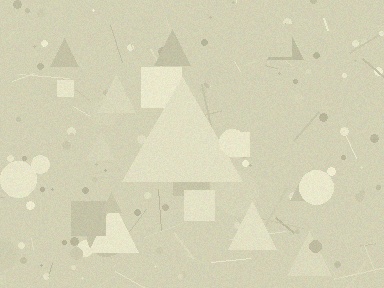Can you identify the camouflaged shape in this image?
The camouflaged shape is a triangle.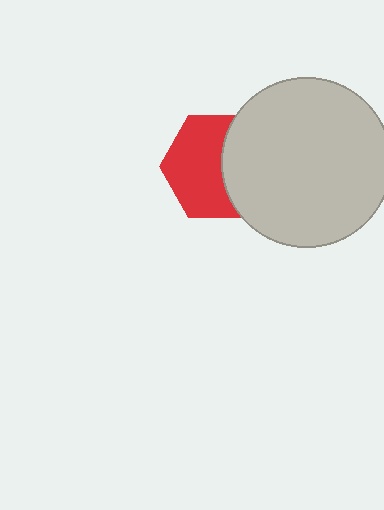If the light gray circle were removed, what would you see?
You would see the complete red hexagon.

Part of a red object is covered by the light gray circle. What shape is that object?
It is a hexagon.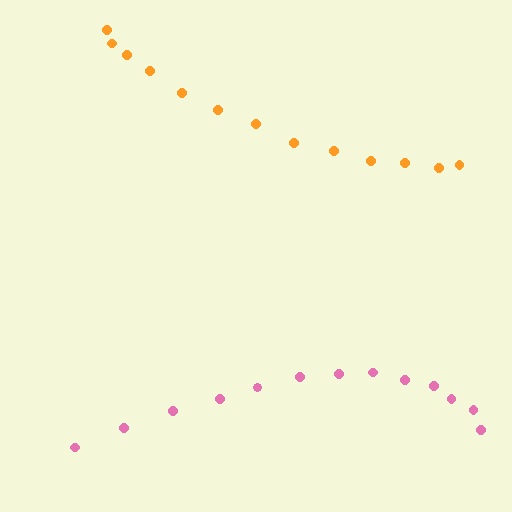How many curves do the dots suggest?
There are 2 distinct paths.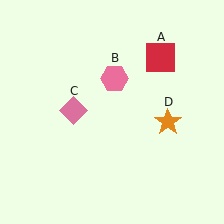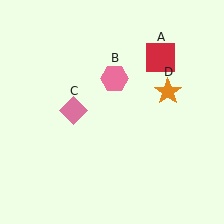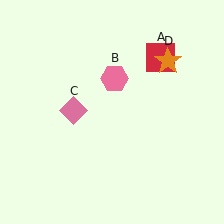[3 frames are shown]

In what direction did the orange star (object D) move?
The orange star (object D) moved up.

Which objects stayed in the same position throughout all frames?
Red square (object A) and pink hexagon (object B) and pink diamond (object C) remained stationary.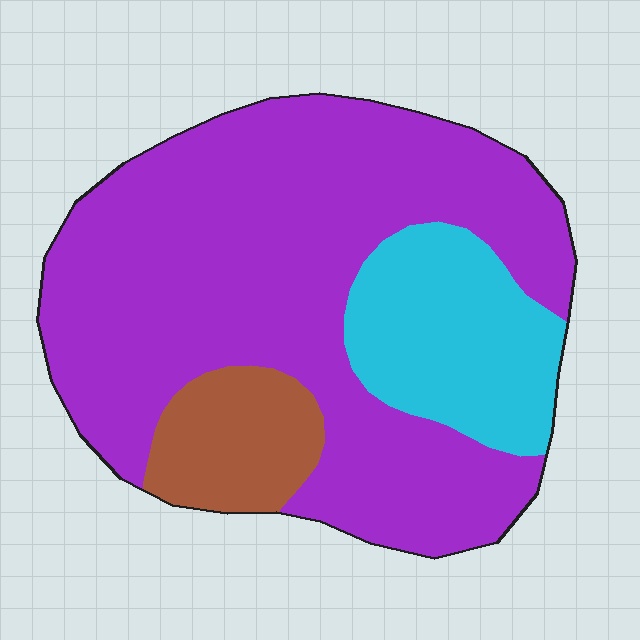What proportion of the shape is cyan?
Cyan covers roughly 20% of the shape.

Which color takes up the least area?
Brown, at roughly 10%.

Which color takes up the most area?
Purple, at roughly 70%.